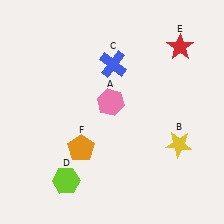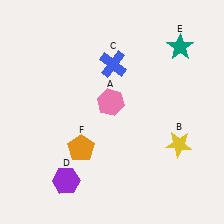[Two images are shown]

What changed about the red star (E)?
In Image 1, E is red. In Image 2, it changed to teal.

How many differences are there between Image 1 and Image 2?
There are 2 differences between the two images.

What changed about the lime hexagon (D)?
In Image 1, D is lime. In Image 2, it changed to purple.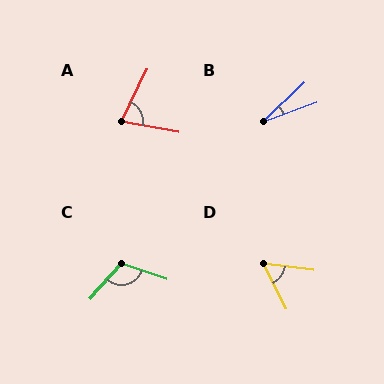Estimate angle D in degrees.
Approximately 56 degrees.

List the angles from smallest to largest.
B (23°), D (56°), A (74°), C (112°).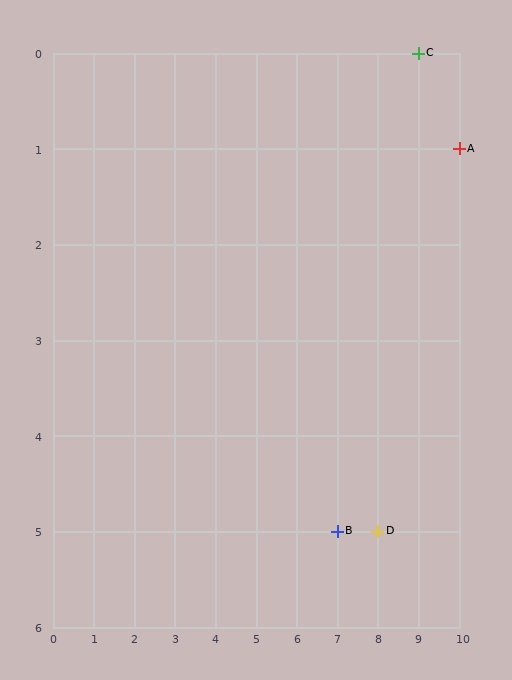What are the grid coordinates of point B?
Point B is at grid coordinates (7, 5).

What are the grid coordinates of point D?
Point D is at grid coordinates (8, 5).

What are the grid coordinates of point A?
Point A is at grid coordinates (10, 1).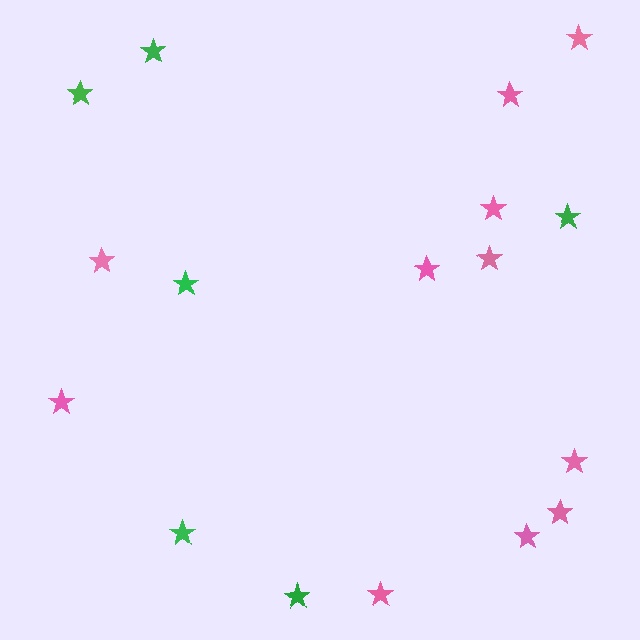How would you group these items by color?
There are 2 groups: one group of green stars (6) and one group of pink stars (11).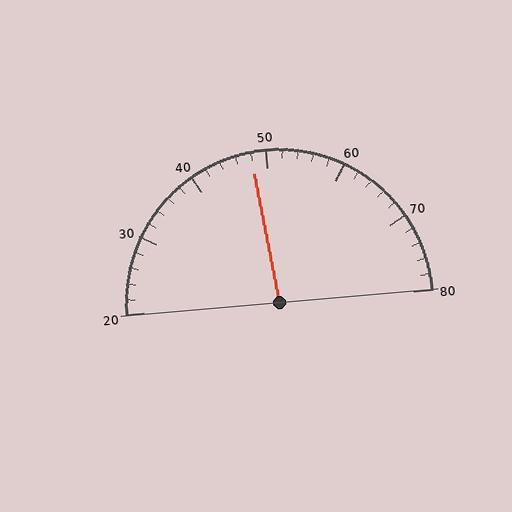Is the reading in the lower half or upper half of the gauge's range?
The reading is in the lower half of the range (20 to 80).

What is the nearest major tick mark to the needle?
The nearest major tick mark is 50.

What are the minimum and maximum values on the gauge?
The gauge ranges from 20 to 80.